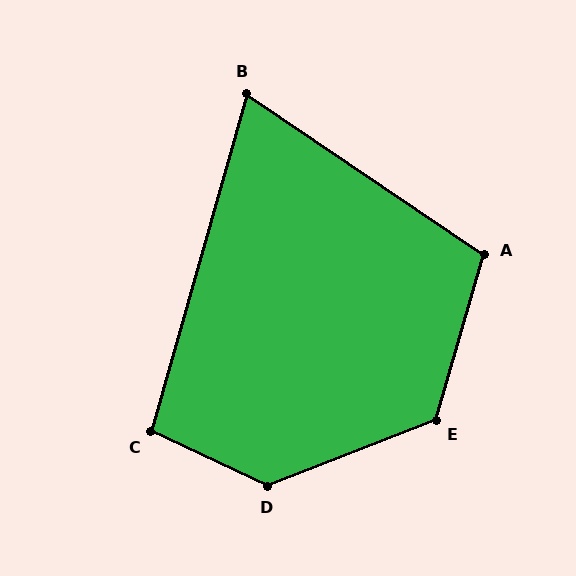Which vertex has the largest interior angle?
D, at approximately 134 degrees.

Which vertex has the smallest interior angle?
B, at approximately 72 degrees.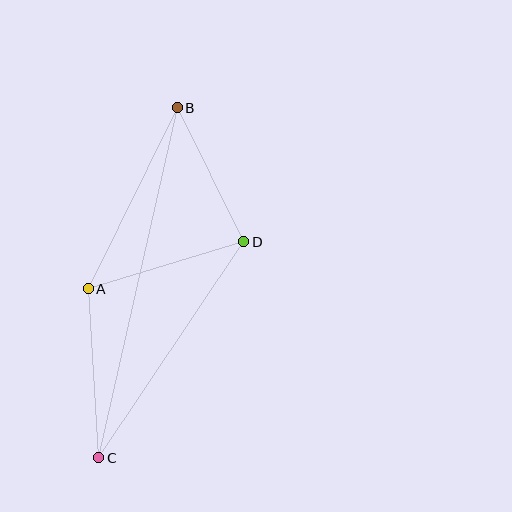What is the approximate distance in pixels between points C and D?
The distance between C and D is approximately 260 pixels.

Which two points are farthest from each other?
Points B and C are farthest from each other.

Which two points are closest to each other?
Points B and D are closest to each other.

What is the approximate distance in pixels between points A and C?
The distance between A and C is approximately 169 pixels.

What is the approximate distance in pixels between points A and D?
The distance between A and D is approximately 162 pixels.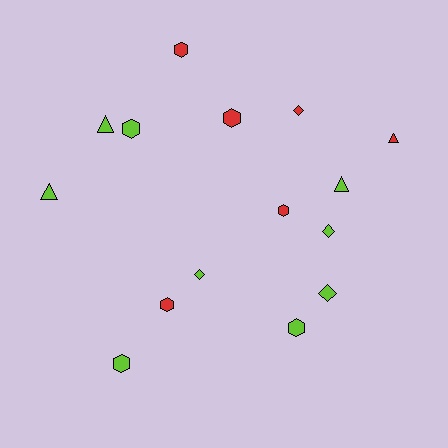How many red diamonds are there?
There is 1 red diamond.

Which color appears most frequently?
Lime, with 9 objects.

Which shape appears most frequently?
Hexagon, with 7 objects.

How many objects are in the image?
There are 15 objects.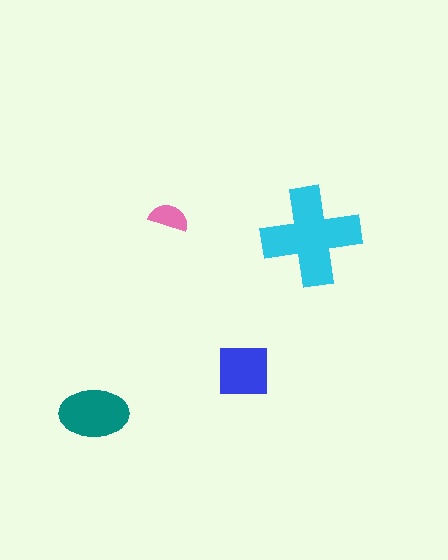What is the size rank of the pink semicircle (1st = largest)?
4th.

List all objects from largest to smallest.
The cyan cross, the teal ellipse, the blue square, the pink semicircle.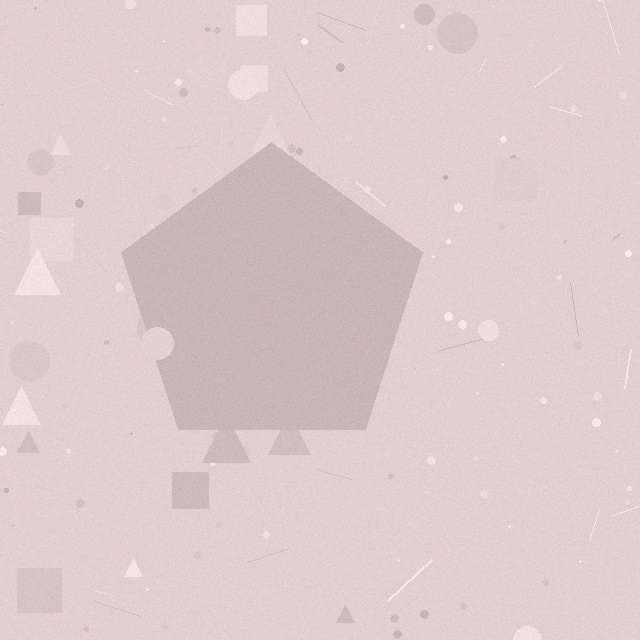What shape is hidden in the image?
A pentagon is hidden in the image.